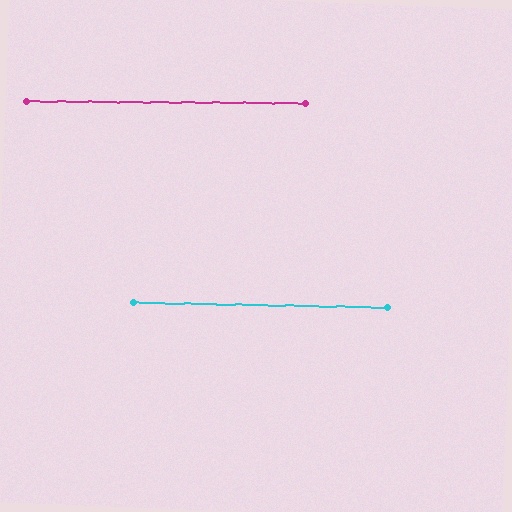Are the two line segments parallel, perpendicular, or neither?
Parallel — their directions differ by only 0.8°.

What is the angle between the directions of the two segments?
Approximately 1 degree.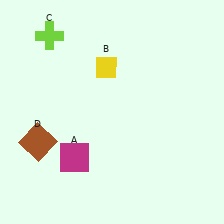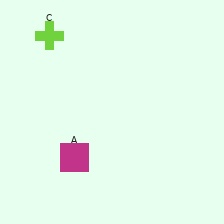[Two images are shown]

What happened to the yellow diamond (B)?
The yellow diamond (B) was removed in Image 2. It was in the top-left area of Image 1.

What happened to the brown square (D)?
The brown square (D) was removed in Image 2. It was in the bottom-left area of Image 1.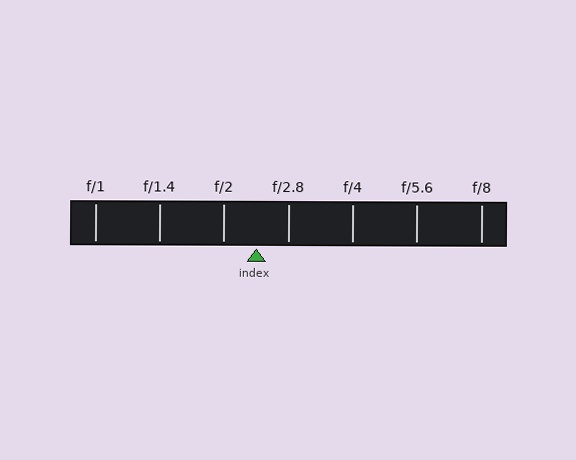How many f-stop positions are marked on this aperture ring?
There are 7 f-stop positions marked.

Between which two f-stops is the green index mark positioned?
The index mark is between f/2 and f/2.8.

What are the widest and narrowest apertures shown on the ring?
The widest aperture shown is f/1 and the narrowest is f/8.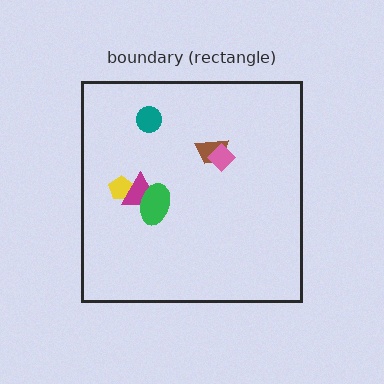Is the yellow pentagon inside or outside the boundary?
Inside.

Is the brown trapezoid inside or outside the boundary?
Inside.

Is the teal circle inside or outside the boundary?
Inside.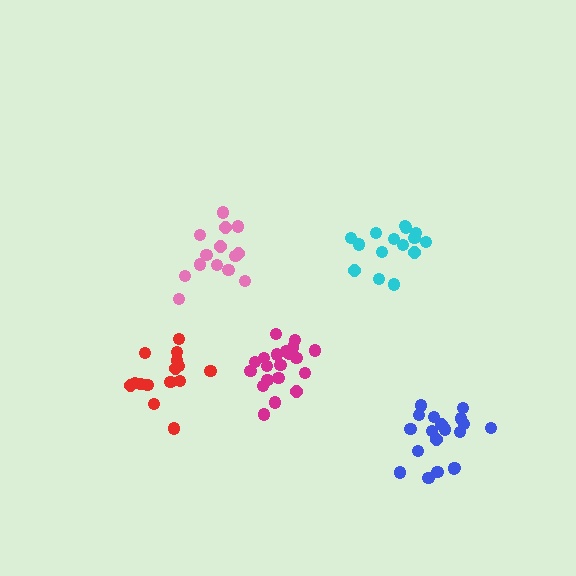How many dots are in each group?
Group 1: 15 dots, Group 2: 20 dots, Group 3: 15 dots, Group 4: 19 dots, Group 5: 14 dots (83 total).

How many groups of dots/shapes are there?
There are 5 groups.